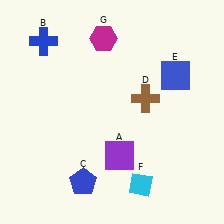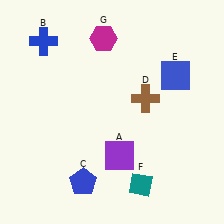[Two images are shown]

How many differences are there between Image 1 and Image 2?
There is 1 difference between the two images.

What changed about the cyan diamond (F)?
In Image 1, F is cyan. In Image 2, it changed to teal.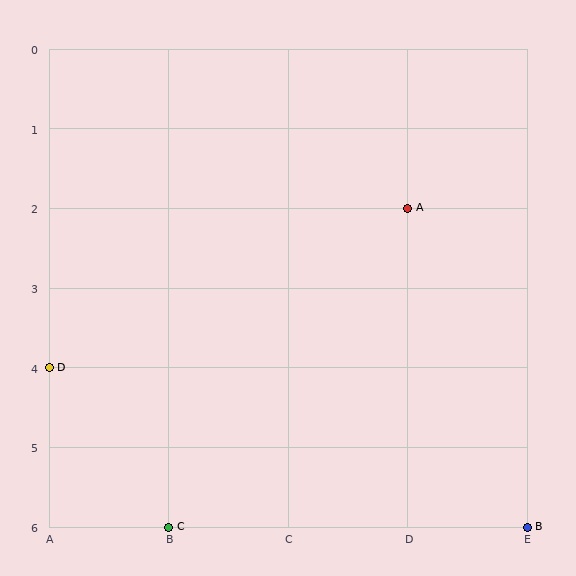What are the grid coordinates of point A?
Point A is at grid coordinates (D, 2).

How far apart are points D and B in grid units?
Points D and B are 4 columns and 2 rows apart (about 4.5 grid units diagonally).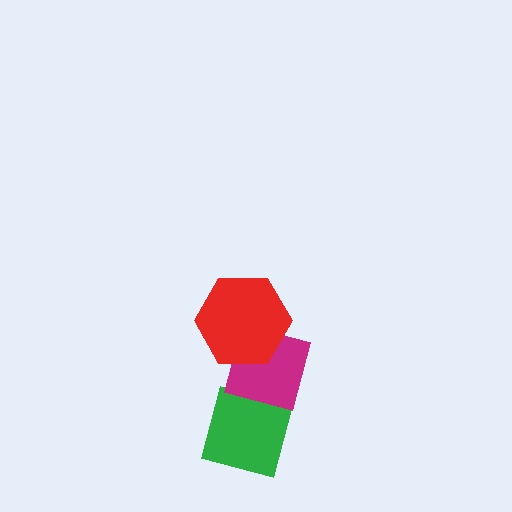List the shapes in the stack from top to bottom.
From top to bottom: the red hexagon, the magenta square, the green square.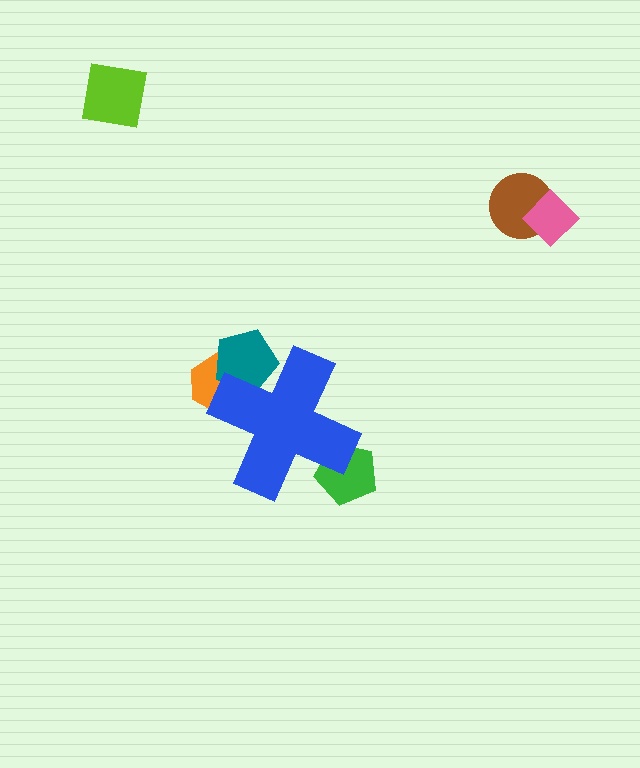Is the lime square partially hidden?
No, the lime square is fully visible.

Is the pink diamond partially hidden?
No, the pink diamond is fully visible.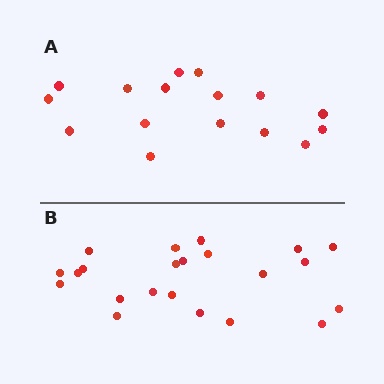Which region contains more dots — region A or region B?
Region B (the bottom region) has more dots.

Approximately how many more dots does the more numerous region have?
Region B has about 6 more dots than region A.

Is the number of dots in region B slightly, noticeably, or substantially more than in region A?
Region B has noticeably more, but not dramatically so. The ratio is roughly 1.4 to 1.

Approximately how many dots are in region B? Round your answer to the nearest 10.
About 20 dots. (The exact count is 22, which rounds to 20.)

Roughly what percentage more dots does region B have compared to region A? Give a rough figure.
About 40% more.